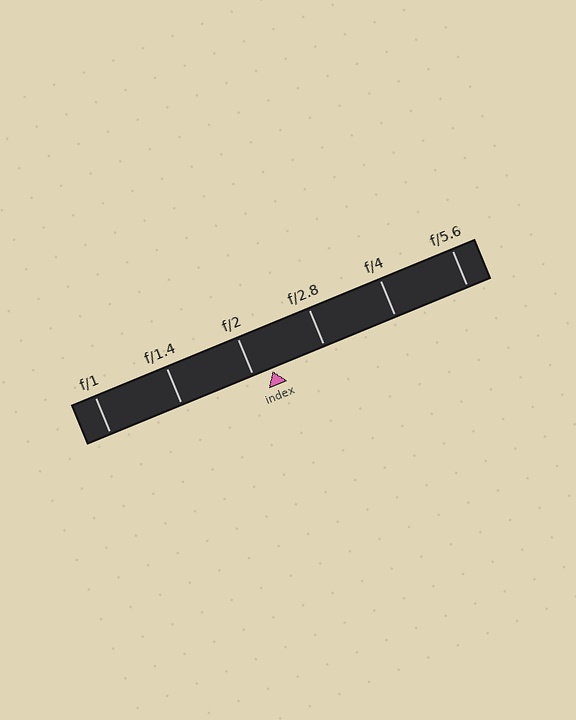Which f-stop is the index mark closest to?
The index mark is closest to f/2.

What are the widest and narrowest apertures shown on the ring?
The widest aperture shown is f/1 and the narrowest is f/5.6.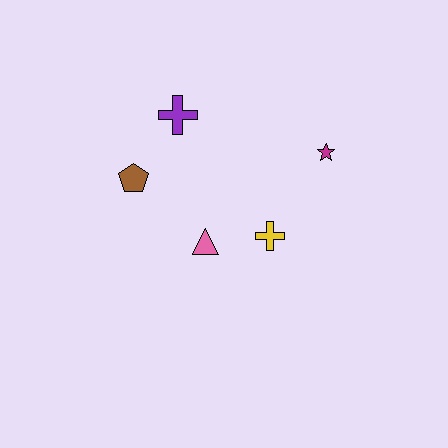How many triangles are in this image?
There is 1 triangle.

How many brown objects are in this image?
There is 1 brown object.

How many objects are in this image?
There are 5 objects.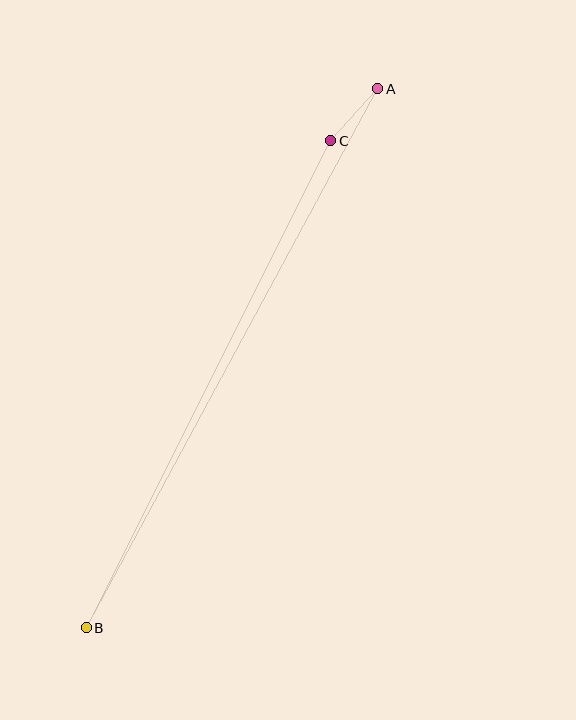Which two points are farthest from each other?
Points A and B are farthest from each other.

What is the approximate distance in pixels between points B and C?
The distance between B and C is approximately 545 pixels.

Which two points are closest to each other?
Points A and C are closest to each other.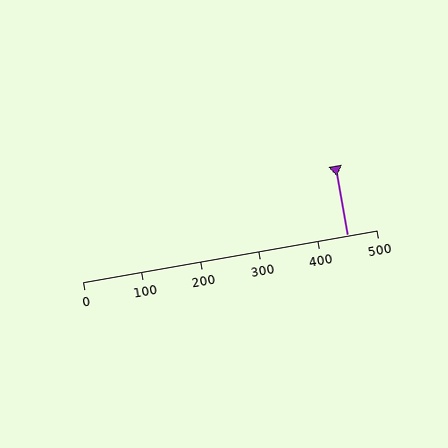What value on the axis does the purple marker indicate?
The marker indicates approximately 450.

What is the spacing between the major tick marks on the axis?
The major ticks are spaced 100 apart.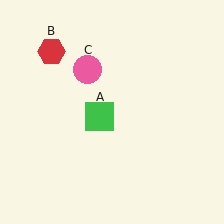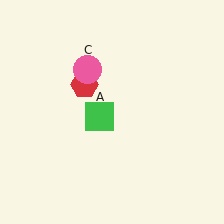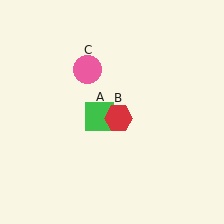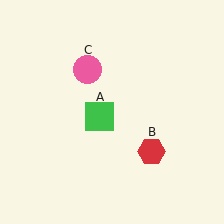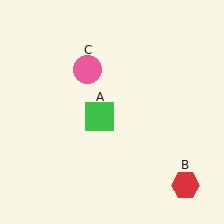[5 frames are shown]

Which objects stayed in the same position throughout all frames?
Green square (object A) and pink circle (object C) remained stationary.